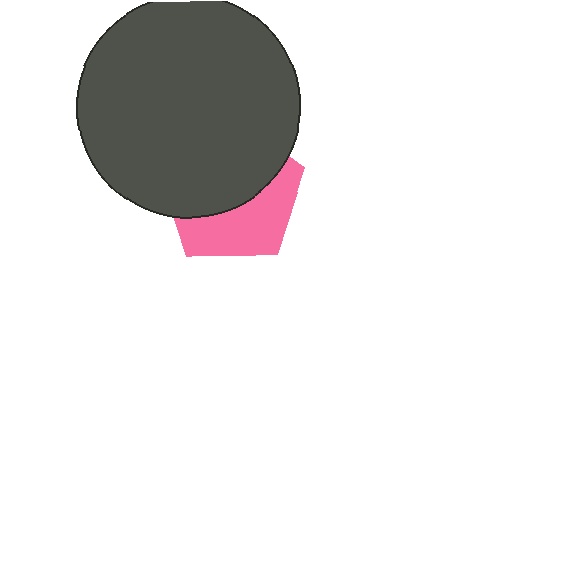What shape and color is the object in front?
The object in front is a dark gray circle.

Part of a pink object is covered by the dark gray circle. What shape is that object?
It is a pentagon.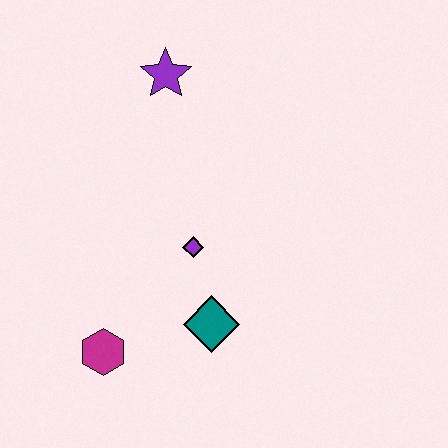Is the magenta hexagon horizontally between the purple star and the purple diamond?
No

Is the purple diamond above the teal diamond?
Yes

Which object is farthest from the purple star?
The magenta hexagon is farthest from the purple star.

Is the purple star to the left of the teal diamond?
Yes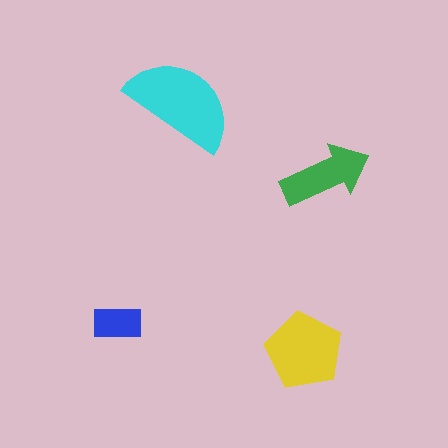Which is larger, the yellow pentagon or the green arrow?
The yellow pentagon.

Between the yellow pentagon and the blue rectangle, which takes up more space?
The yellow pentagon.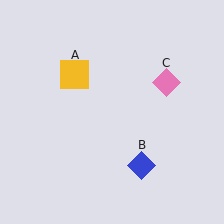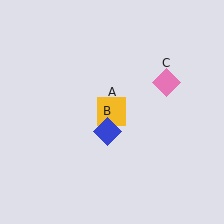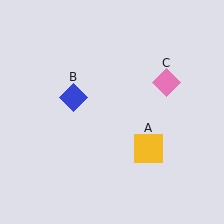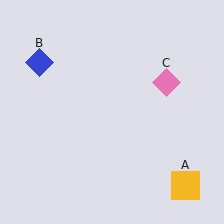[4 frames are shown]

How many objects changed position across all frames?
2 objects changed position: yellow square (object A), blue diamond (object B).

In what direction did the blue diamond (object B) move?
The blue diamond (object B) moved up and to the left.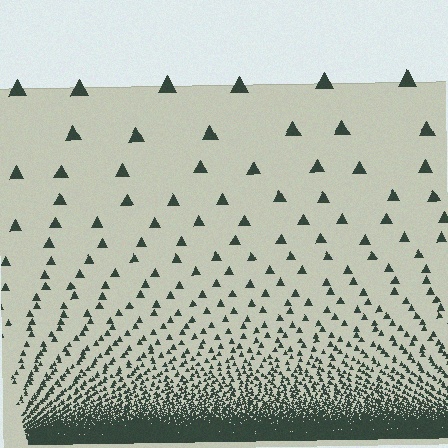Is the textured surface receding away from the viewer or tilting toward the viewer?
The surface appears to tilt toward the viewer. Texture elements get larger and sparser toward the top.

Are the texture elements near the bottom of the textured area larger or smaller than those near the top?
Smaller. The gradient is inverted — elements near the bottom are smaller and denser.